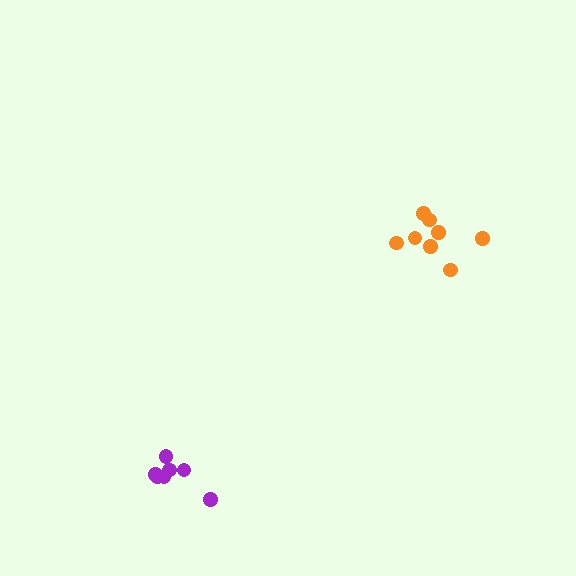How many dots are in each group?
Group 1: 8 dots, Group 2: 7 dots (15 total).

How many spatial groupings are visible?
There are 2 spatial groupings.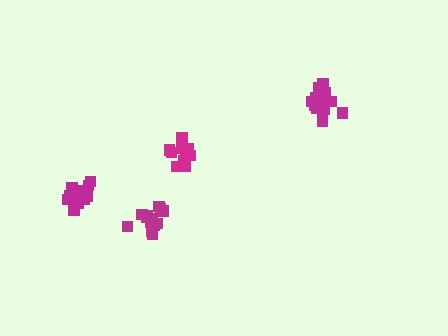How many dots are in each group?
Group 1: 13 dots, Group 2: 10 dots, Group 3: 14 dots, Group 4: 16 dots (53 total).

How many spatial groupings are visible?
There are 4 spatial groupings.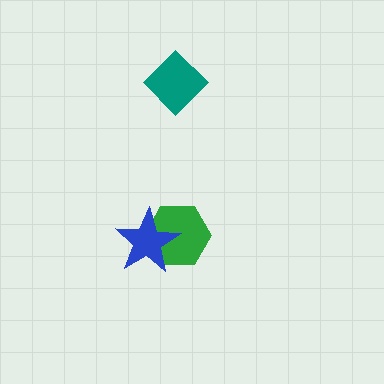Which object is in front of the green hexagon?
The blue star is in front of the green hexagon.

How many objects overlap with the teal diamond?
0 objects overlap with the teal diamond.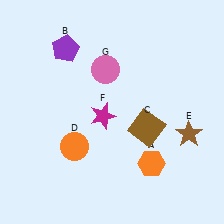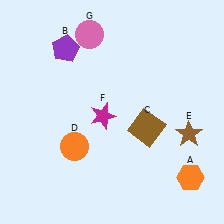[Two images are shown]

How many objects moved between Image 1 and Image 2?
2 objects moved between the two images.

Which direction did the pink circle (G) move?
The pink circle (G) moved up.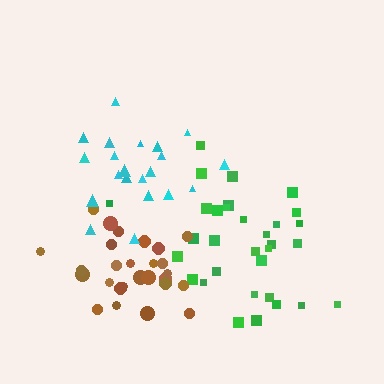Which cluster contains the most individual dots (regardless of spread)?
Green (32).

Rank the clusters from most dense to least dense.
brown, green, cyan.